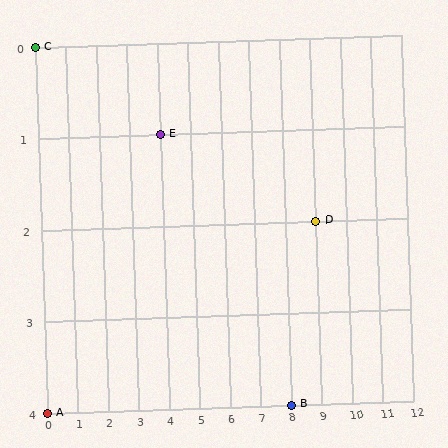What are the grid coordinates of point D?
Point D is at grid coordinates (9, 2).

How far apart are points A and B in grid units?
Points A and B are 8 columns apart.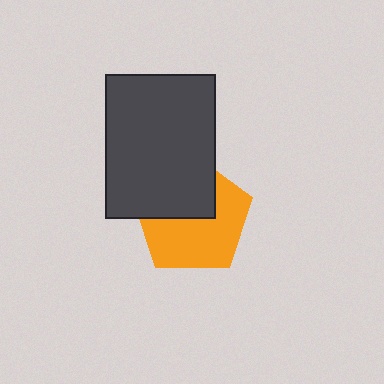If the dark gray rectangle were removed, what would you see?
You would see the complete orange pentagon.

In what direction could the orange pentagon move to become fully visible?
The orange pentagon could move down. That would shift it out from behind the dark gray rectangle entirely.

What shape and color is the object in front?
The object in front is a dark gray rectangle.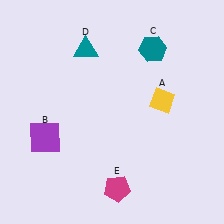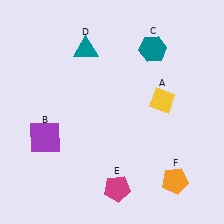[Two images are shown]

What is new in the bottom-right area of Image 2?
An orange pentagon (F) was added in the bottom-right area of Image 2.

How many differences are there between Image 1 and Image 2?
There is 1 difference between the two images.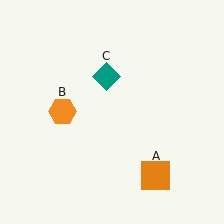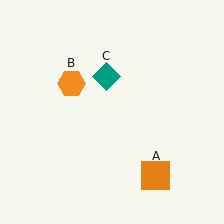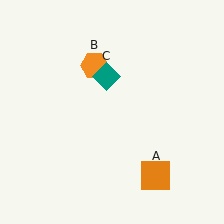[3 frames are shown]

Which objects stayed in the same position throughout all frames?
Orange square (object A) and teal diamond (object C) remained stationary.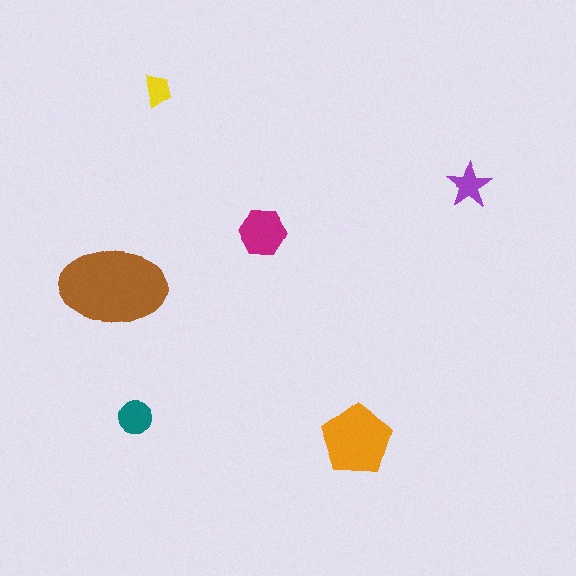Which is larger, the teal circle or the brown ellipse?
The brown ellipse.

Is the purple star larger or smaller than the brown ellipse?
Smaller.